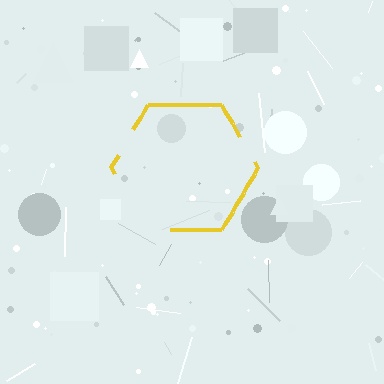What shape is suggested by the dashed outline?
The dashed outline suggests a hexagon.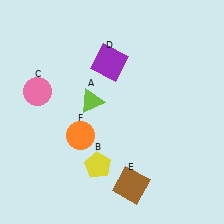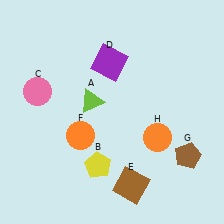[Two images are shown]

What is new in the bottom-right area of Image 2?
A brown pentagon (G) was added in the bottom-right area of Image 2.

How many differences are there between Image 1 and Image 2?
There are 2 differences between the two images.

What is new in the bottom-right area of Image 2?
An orange circle (H) was added in the bottom-right area of Image 2.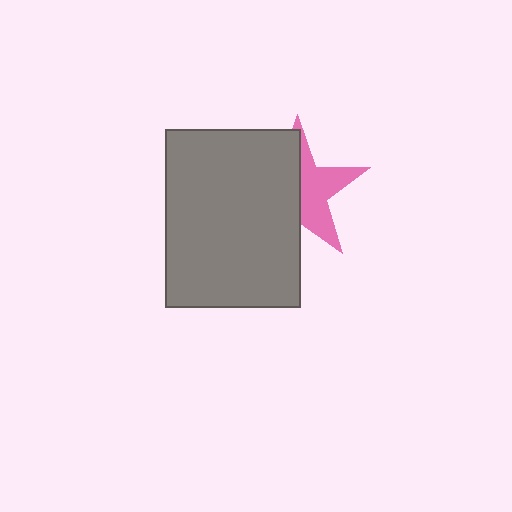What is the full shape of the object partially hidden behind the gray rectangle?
The partially hidden object is a pink star.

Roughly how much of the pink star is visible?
About half of it is visible (roughly 45%).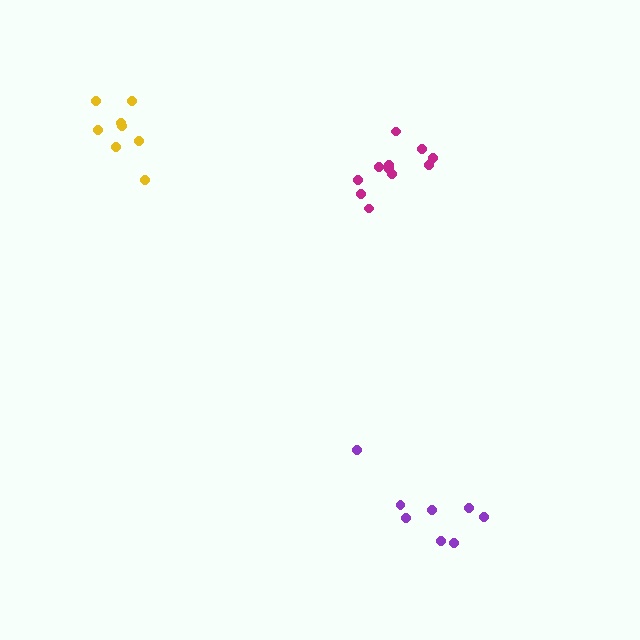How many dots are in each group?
Group 1: 11 dots, Group 2: 8 dots, Group 3: 8 dots (27 total).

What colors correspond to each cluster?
The clusters are colored: magenta, purple, yellow.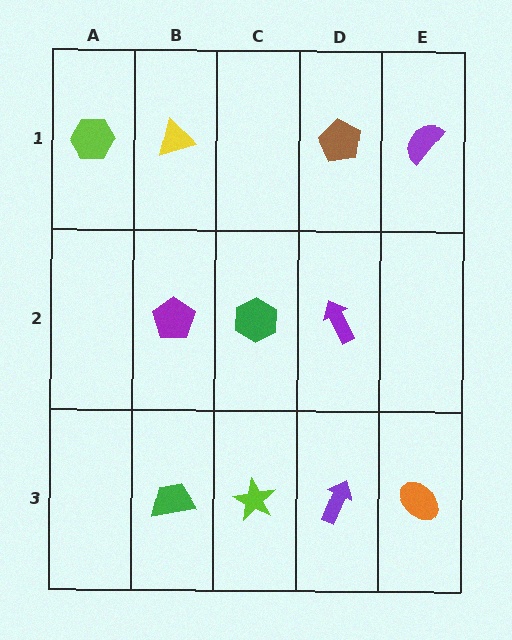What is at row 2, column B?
A purple pentagon.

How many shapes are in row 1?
4 shapes.